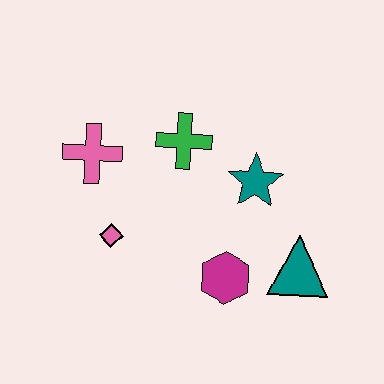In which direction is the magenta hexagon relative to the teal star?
The magenta hexagon is below the teal star.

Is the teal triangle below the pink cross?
Yes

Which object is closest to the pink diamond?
The pink cross is closest to the pink diamond.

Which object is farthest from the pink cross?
The teal triangle is farthest from the pink cross.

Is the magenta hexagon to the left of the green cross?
No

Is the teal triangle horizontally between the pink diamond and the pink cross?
No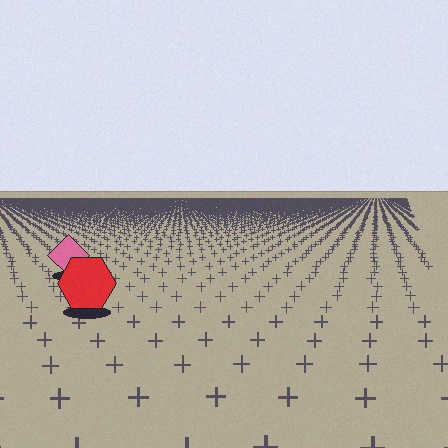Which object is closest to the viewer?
The red hexagon is closest. The texture marks near it are larger and more spread out.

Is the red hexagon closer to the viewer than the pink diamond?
Yes. The red hexagon is closer — you can tell from the texture gradient: the ground texture is coarser near it.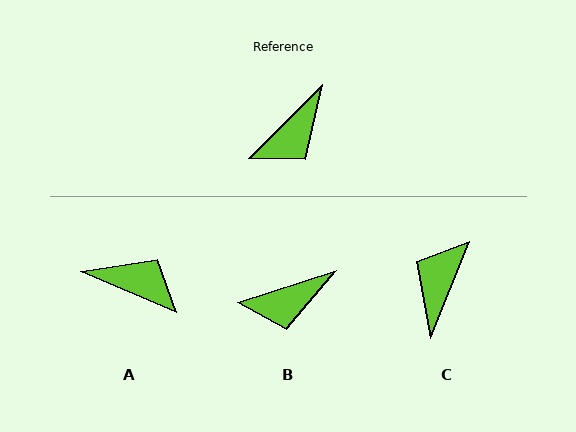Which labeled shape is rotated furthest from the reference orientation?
C, about 157 degrees away.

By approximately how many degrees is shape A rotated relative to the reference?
Approximately 112 degrees counter-clockwise.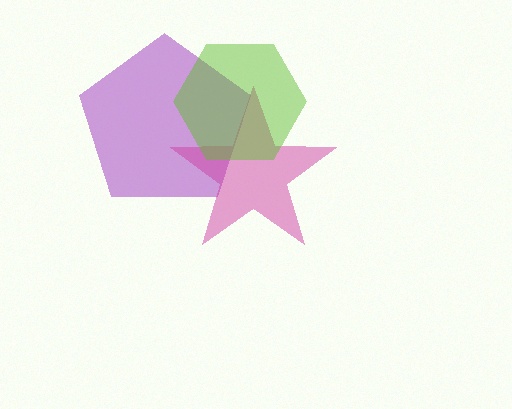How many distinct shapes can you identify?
There are 3 distinct shapes: a purple pentagon, a magenta star, a lime hexagon.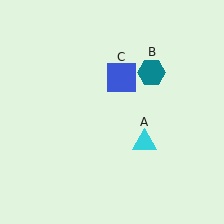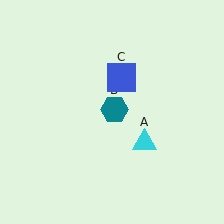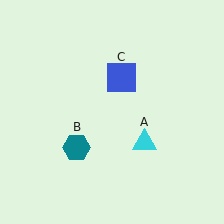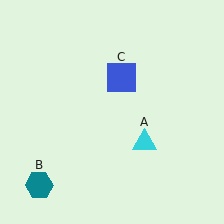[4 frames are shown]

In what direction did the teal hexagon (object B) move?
The teal hexagon (object B) moved down and to the left.